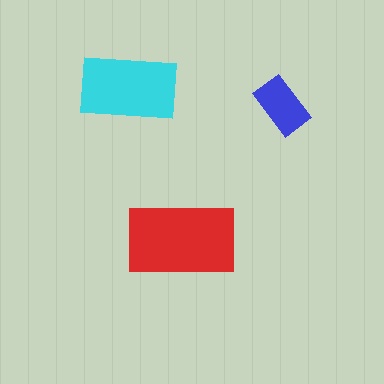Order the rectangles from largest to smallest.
the red one, the cyan one, the blue one.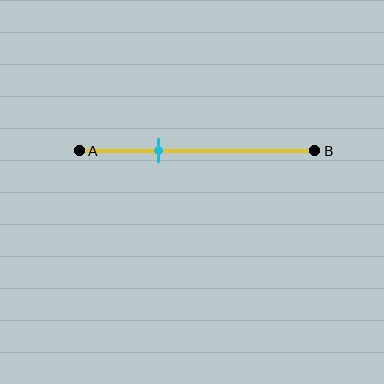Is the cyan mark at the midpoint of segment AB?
No, the mark is at about 35% from A, not at the 50% midpoint.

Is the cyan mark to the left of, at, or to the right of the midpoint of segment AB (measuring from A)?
The cyan mark is to the left of the midpoint of segment AB.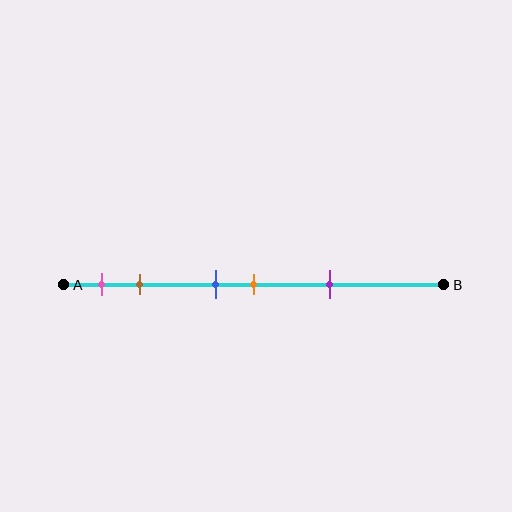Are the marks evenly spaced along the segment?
No, the marks are not evenly spaced.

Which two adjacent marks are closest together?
The blue and orange marks are the closest adjacent pair.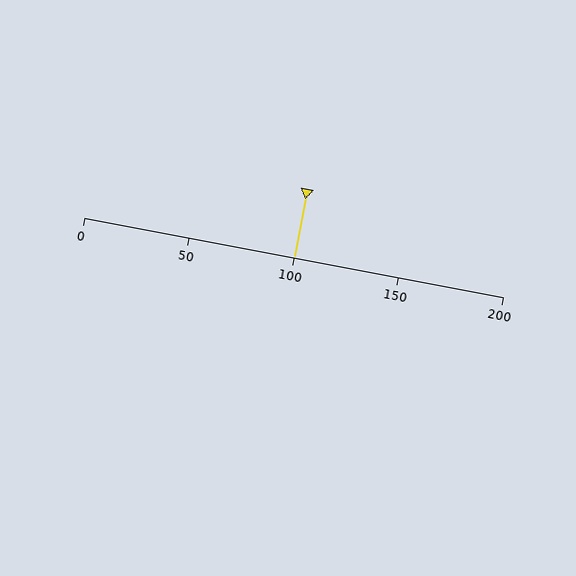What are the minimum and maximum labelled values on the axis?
The axis runs from 0 to 200.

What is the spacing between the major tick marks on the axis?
The major ticks are spaced 50 apart.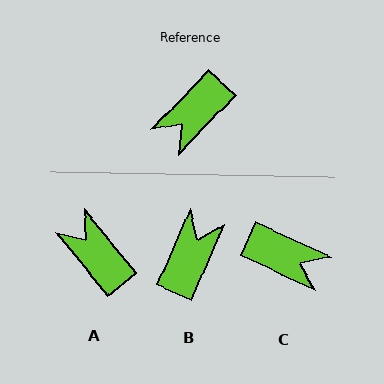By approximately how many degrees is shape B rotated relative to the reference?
Approximately 159 degrees clockwise.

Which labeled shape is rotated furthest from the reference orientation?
B, about 159 degrees away.